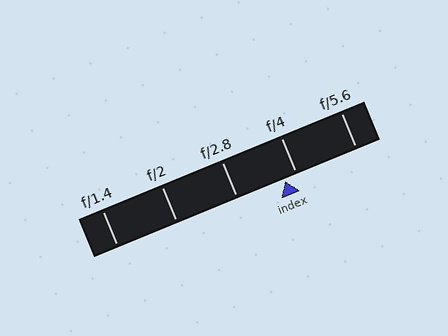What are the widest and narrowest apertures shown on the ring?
The widest aperture shown is f/1.4 and the narrowest is f/5.6.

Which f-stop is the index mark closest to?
The index mark is closest to f/4.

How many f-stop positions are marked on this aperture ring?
There are 5 f-stop positions marked.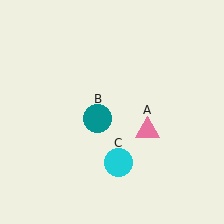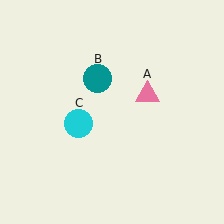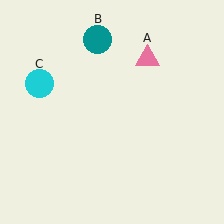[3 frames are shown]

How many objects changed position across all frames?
3 objects changed position: pink triangle (object A), teal circle (object B), cyan circle (object C).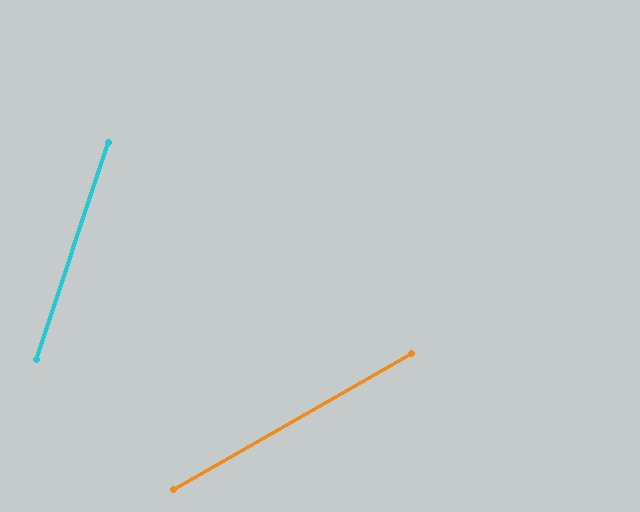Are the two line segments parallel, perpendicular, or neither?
Neither parallel nor perpendicular — they differ by about 42°.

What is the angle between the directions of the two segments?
Approximately 42 degrees.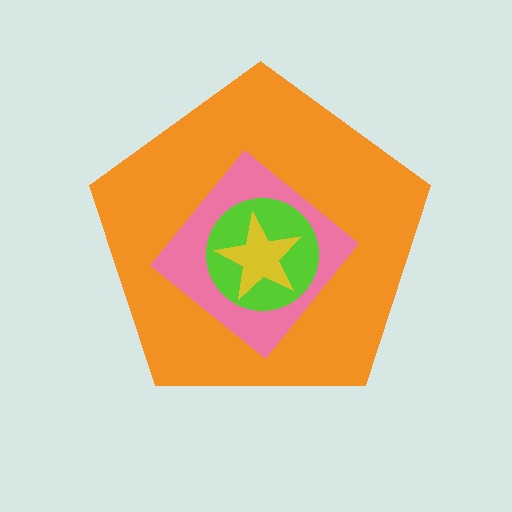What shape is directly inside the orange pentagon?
The pink diamond.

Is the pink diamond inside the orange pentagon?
Yes.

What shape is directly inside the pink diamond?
The lime circle.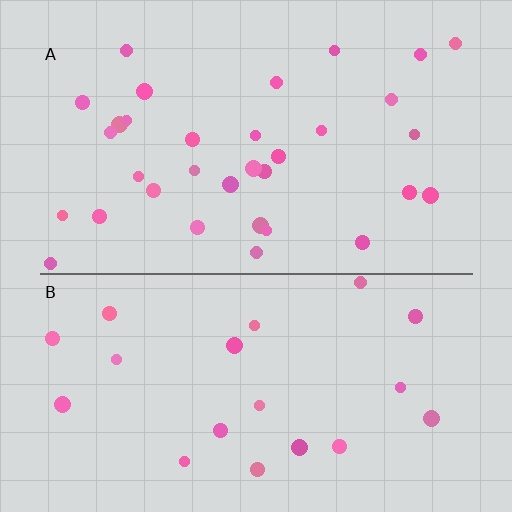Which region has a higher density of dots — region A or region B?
A (the top).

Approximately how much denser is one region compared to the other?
Approximately 1.7× — region A over region B.